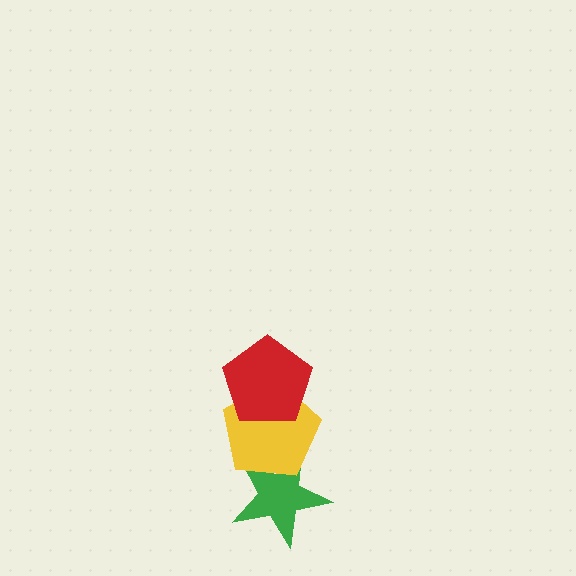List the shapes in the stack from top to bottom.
From top to bottom: the red pentagon, the yellow pentagon, the green star.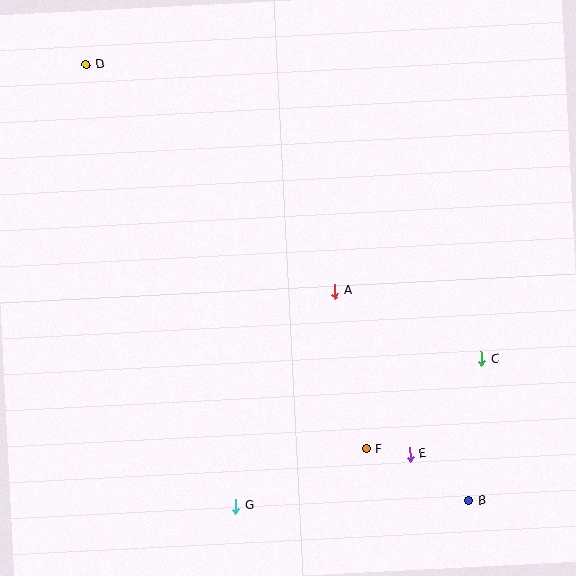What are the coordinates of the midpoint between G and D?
The midpoint between G and D is at (161, 285).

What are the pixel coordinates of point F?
Point F is at (366, 449).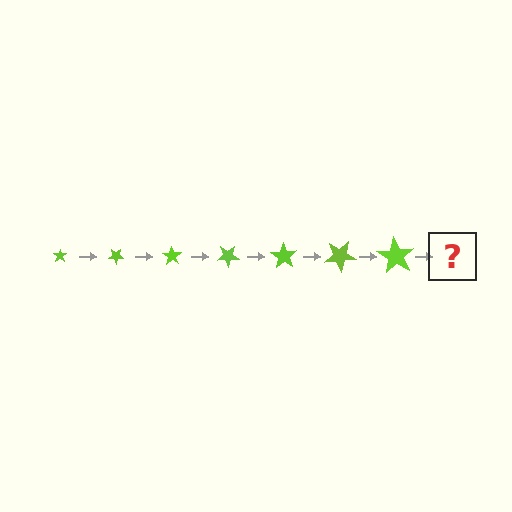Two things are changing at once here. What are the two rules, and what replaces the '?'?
The two rules are that the star grows larger each step and it rotates 35 degrees each step. The '?' should be a star, larger than the previous one and rotated 245 degrees from the start.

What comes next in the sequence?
The next element should be a star, larger than the previous one and rotated 245 degrees from the start.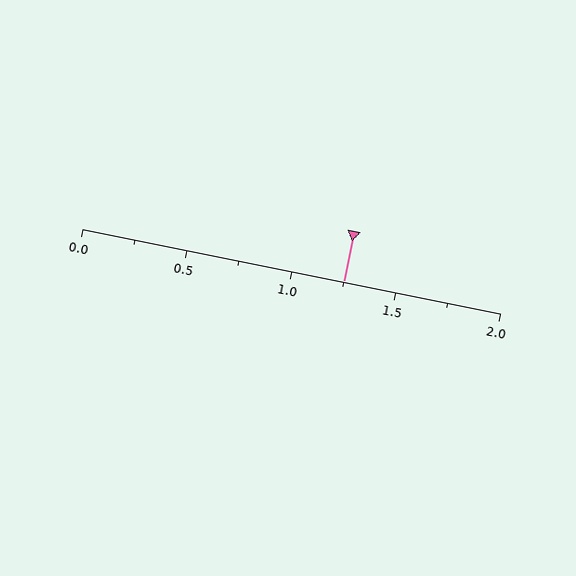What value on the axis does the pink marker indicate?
The marker indicates approximately 1.25.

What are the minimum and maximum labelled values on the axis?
The axis runs from 0.0 to 2.0.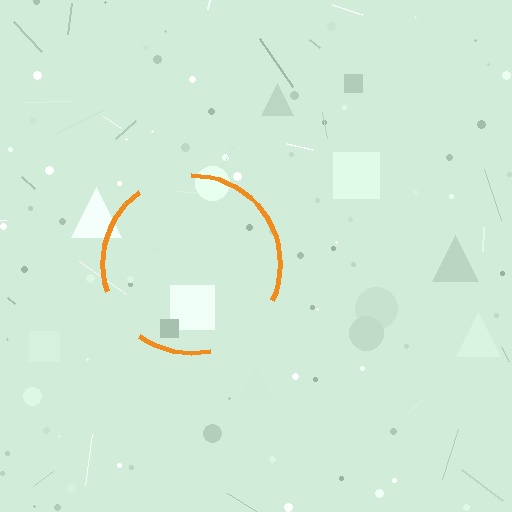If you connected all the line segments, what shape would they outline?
They would outline a circle.